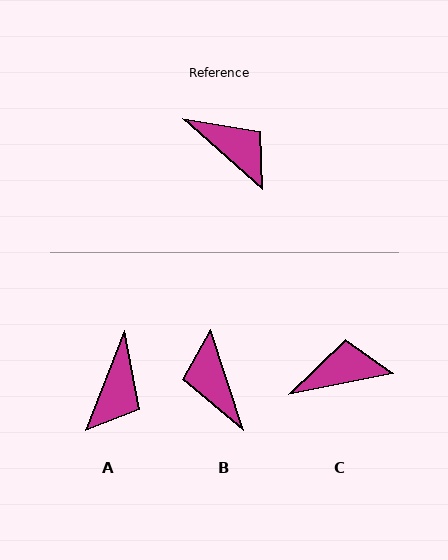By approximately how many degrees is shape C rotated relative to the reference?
Approximately 53 degrees counter-clockwise.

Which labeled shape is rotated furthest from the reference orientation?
B, about 150 degrees away.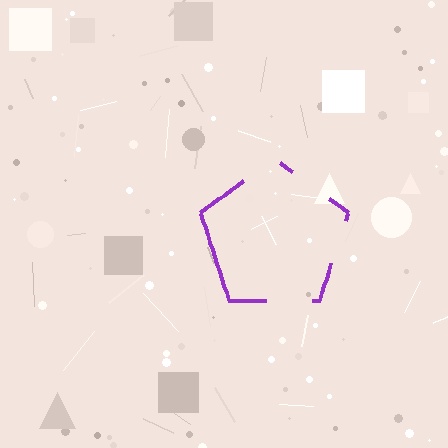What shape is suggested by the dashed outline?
The dashed outline suggests a pentagon.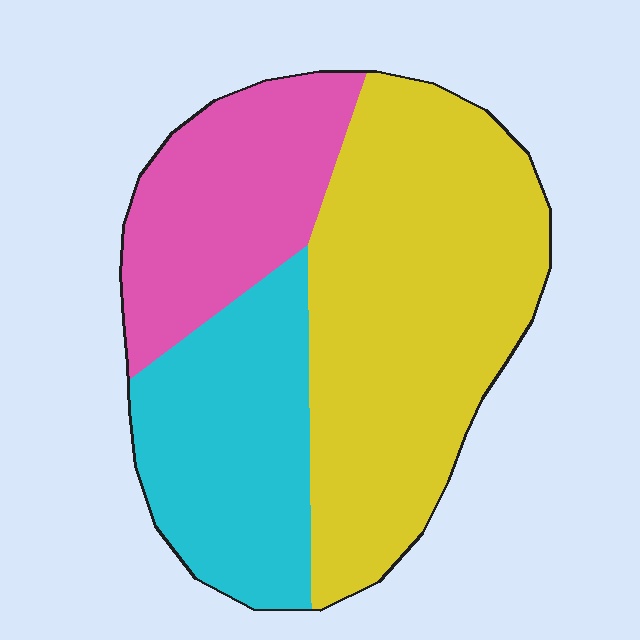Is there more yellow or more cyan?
Yellow.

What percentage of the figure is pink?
Pink takes up about one quarter (1/4) of the figure.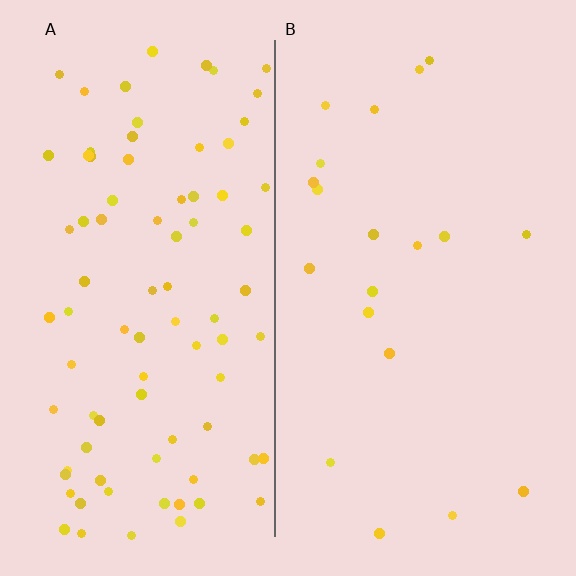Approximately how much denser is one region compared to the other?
Approximately 4.2× — region A over region B.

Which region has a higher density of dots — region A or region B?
A (the left).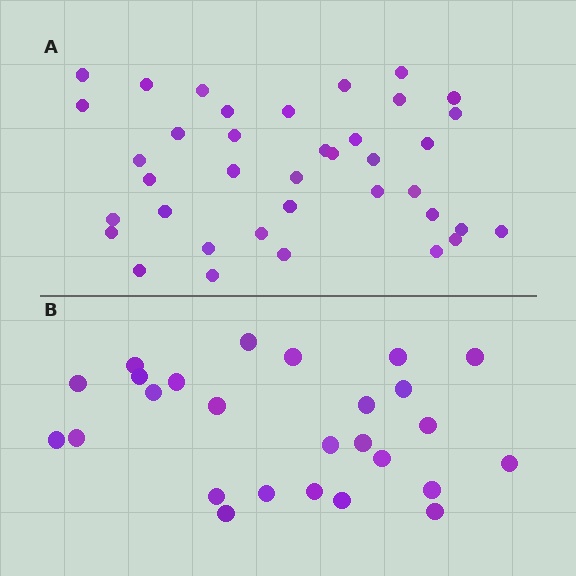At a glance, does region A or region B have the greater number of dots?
Region A (the top region) has more dots.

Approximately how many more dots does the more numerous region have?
Region A has roughly 12 or so more dots than region B.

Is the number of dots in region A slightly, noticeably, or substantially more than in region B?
Region A has substantially more. The ratio is roughly 1.5 to 1.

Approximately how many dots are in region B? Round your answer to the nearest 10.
About 30 dots. (The exact count is 26, which rounds to 30.)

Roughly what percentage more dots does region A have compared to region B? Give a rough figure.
About 45% more.